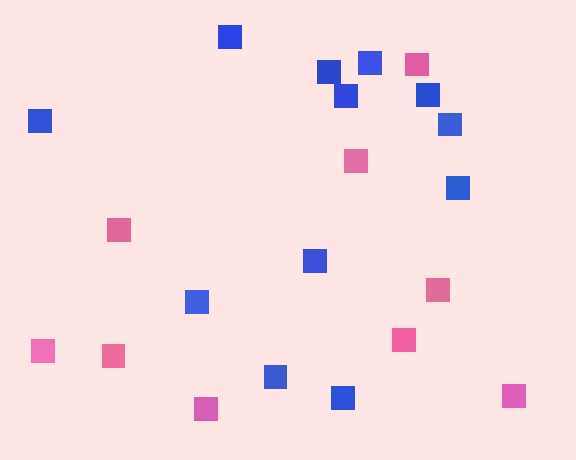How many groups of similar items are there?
There are 2 groups: one group of blue squares (12) and one group of pink squares (9).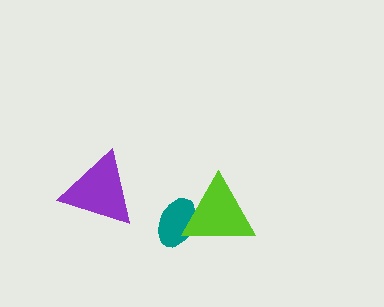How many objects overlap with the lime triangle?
1 object overlaps with the lime triangle.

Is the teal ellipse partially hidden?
Yes, it is partially covered by another shape.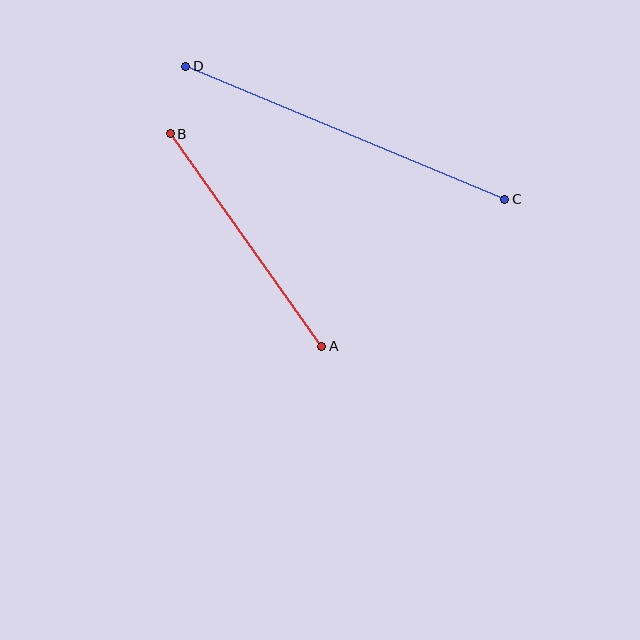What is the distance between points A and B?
The distance is approximately 261 pixels.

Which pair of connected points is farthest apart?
Points C and D are farthest apart.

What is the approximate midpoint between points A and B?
The midpoint is at approximately (246, 240) pixels.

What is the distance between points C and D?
The distance is approximately 346 pixels.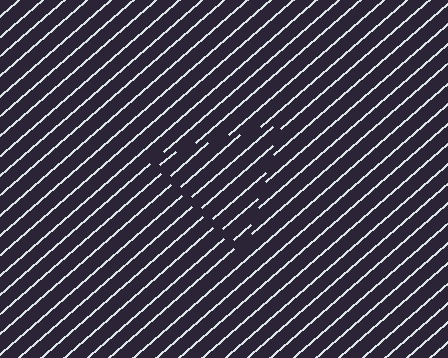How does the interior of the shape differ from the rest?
The interior of the shape contains the same grating, shifted by half a period — the contour is defined by the phase discontinuity where line-ends from the inner and outer gratings abut.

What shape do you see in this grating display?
An illusory triangle. The interior of the shape contains the same grating, shifted by half a period — the contour is defined by the phase discontinuity where line-ends from the inner and outer gratings abut.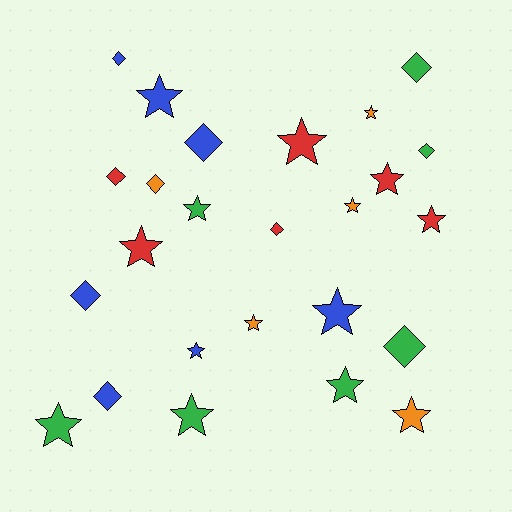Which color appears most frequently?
Green, with 7 objects.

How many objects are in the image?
There are 25 objects.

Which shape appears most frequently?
Star, with 15 objects.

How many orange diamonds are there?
There is 1 orange diamond.